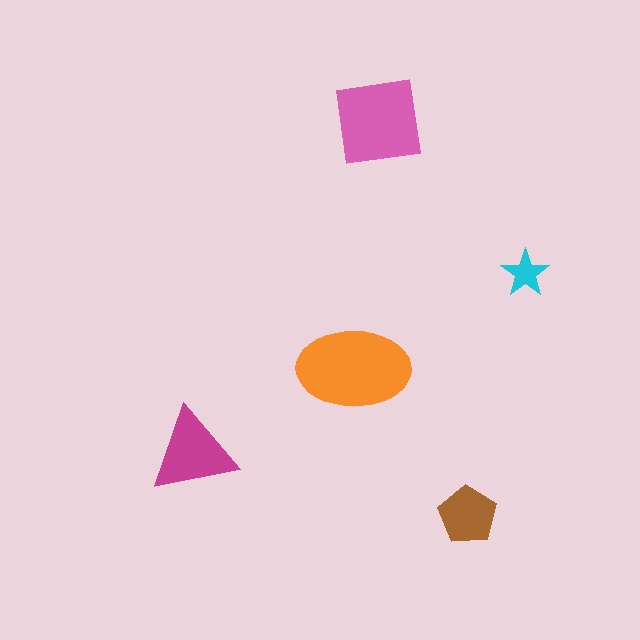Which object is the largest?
The orange ellipse.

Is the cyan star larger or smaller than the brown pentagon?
Smaller.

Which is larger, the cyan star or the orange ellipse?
The orange ellipse.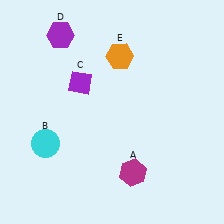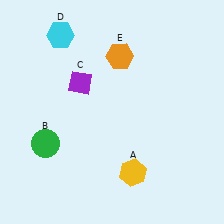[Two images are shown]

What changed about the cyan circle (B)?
In Image 1, B is cyan. In Image 2, it changed to green.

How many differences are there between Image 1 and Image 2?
There are 3 differences between the two images.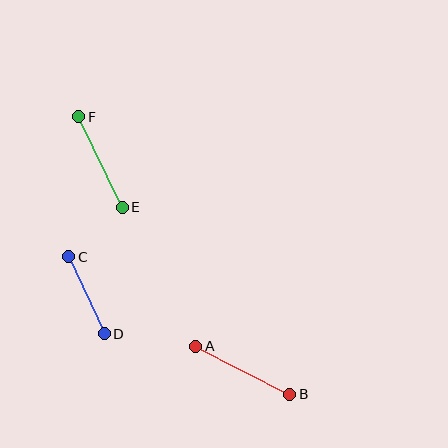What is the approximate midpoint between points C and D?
The midpoint is at approximately (87, 295) pixels.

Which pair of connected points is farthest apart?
Points A and B are farthest apart.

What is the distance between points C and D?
The distance is approximately 84 pixels.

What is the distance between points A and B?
The distance is approximately 106 pixels.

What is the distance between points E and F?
The distance is approximately 101 pixels.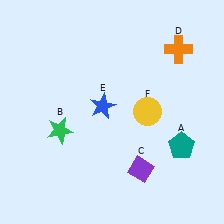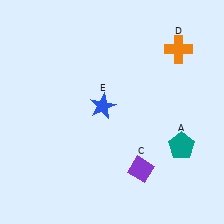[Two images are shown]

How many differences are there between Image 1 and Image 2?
There are 2 differences between the two images.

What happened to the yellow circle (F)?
The yellow circle (F) was removed in Image 2. It was in the top-right area of Image 1.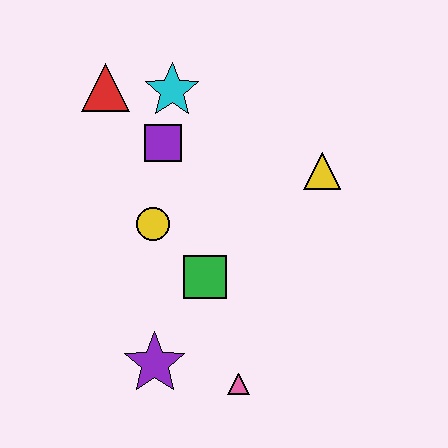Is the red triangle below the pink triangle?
No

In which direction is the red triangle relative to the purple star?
The red triangle is above the purple star.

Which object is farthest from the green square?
The red triangle is farthest from the green square.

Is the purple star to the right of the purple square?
No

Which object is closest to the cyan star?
The purple square is closest to the cyan star.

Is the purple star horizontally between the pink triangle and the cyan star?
No